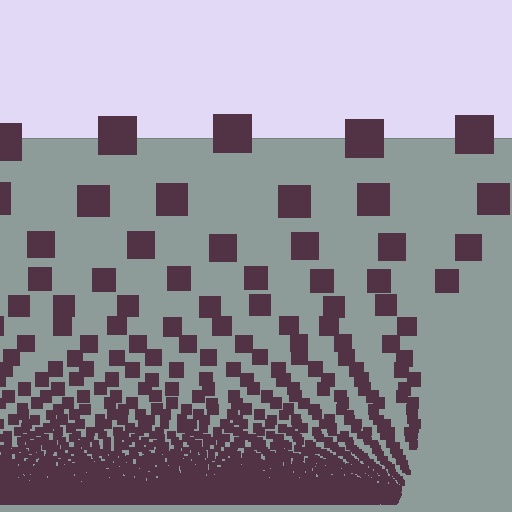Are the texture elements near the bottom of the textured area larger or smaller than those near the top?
Smaller. The gradient is inverted — elements near the bottom are smaller and denser.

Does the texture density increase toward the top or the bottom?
Density increases toward the bottom.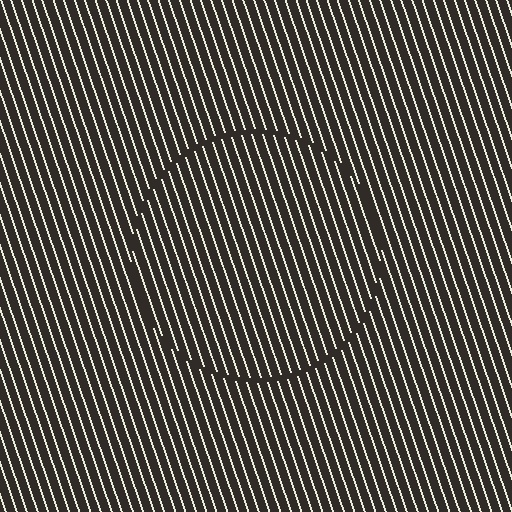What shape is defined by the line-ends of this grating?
An illusory circle. The interior of the shape contains the same grating, shifted by half a period — the contour is defined by the phase discontinuity where line-ends from the inner and outer gratings abut.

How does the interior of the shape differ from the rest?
The interior of the shape contains the same grating, shifted by half a period — the contour is defined by the phase discontinuity where line-ends from the inner and outer gratings abut.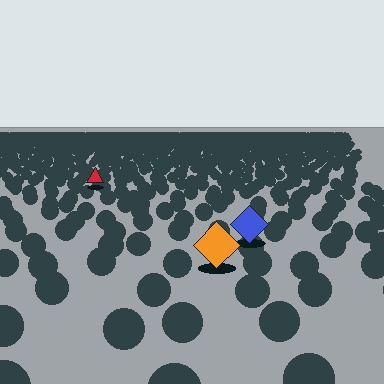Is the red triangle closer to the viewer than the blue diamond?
No. The blue diamond is closer — you can tell from the texture gradient: the ground texture is coarser near it.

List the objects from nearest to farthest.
From nearest to farthest: the orange diamond, the blue diamond, the red triangle.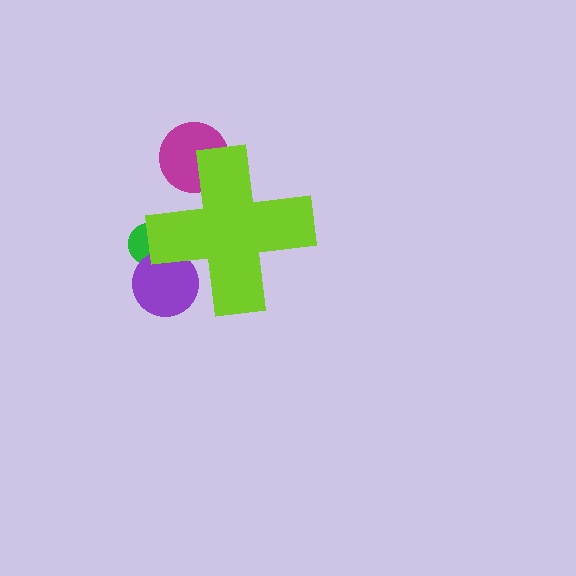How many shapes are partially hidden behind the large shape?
3 shapes are partially hidden.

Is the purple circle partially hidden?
Yes, the purple circle is partially hidden behind the lime cross.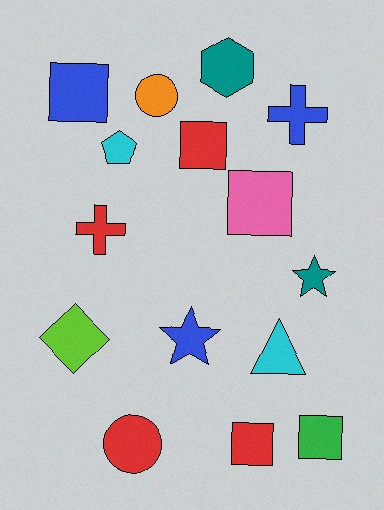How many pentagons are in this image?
There is 1 pentagon.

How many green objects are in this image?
There is 1 green object.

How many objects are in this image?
There are 15 objects.